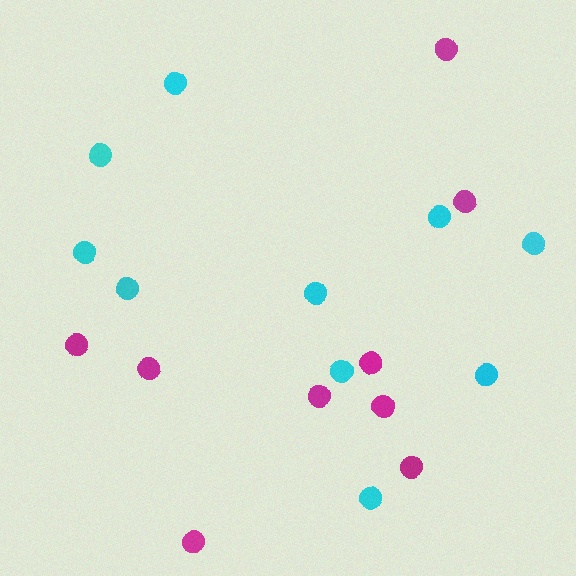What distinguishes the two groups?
There are 2 groups: one group of magenta circles (9) and one group of cyan circles (10).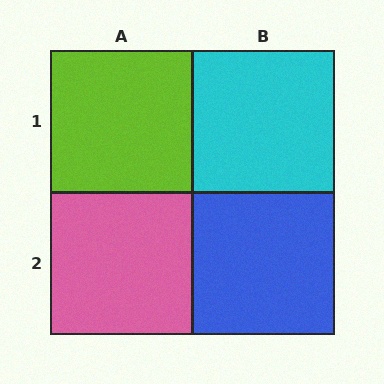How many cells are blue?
1 cell is blue.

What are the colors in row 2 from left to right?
Pink, blue.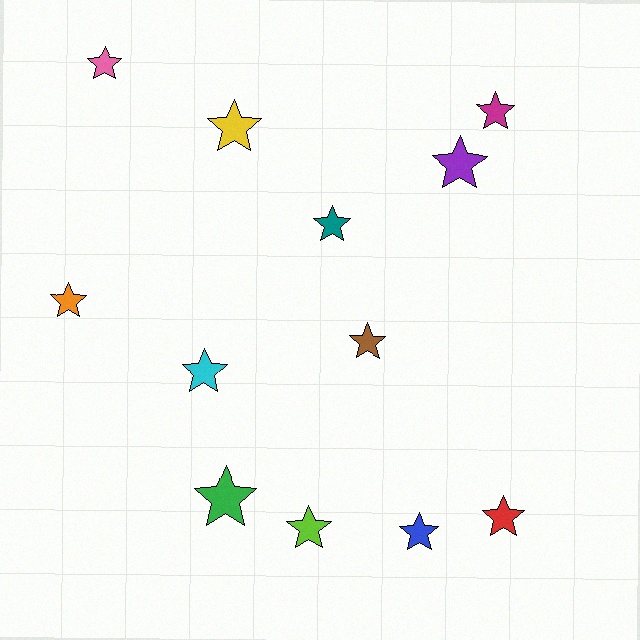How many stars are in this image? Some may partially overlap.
There are 12 stars.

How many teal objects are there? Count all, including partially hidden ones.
There is 1 teal object.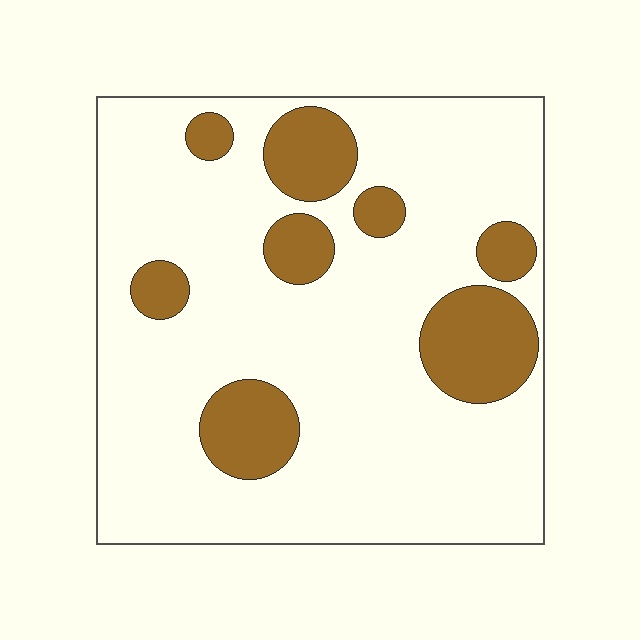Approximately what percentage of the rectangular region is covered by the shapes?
Approximately 20%.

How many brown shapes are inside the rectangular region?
8.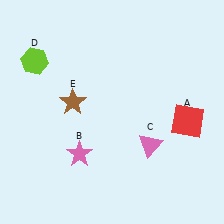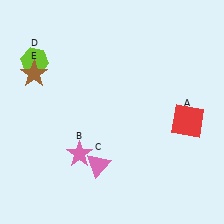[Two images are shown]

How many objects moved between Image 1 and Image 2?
2 objects moved between the two images.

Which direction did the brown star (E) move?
The brown star (E) moved left.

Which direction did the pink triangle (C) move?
The pink triangle (C) moved left.